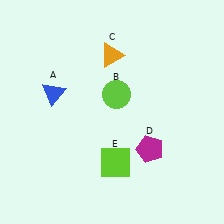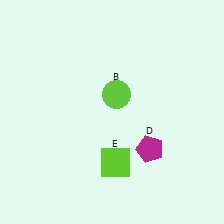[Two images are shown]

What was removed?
The orange triangle (C), the blue triangle (A) were removed in Image 2.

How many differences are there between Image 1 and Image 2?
There are 2 differences between the two images.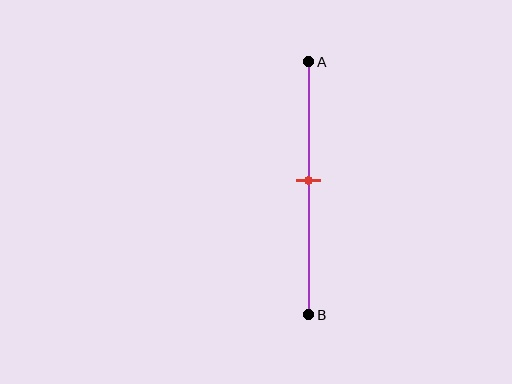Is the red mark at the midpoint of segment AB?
Yes, the mark is approximately at the midpoint.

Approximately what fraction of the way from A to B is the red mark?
The red mark is approximately 45% of the way from A to B.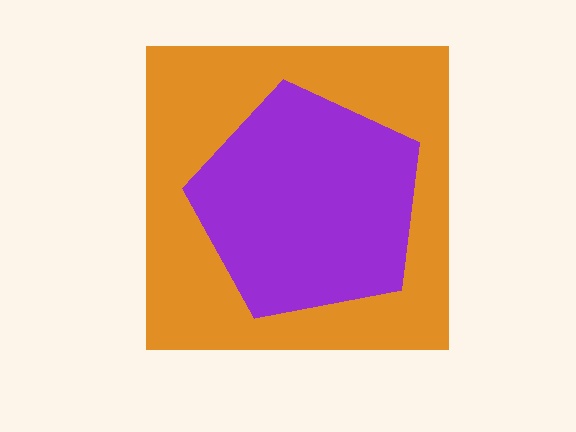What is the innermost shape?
The purple pentagon.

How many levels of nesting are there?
2.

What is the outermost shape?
The orange square.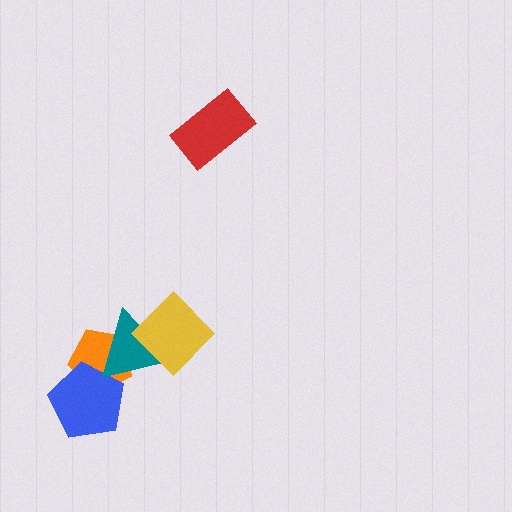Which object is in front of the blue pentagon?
The teal triangle is in front of the blue pentagon.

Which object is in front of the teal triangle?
The yellow diamond is in front of the teal triangle.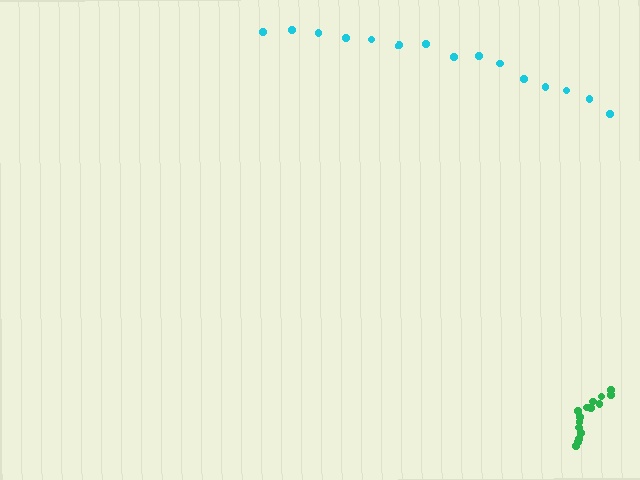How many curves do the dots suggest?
There are 2 distinct paths.